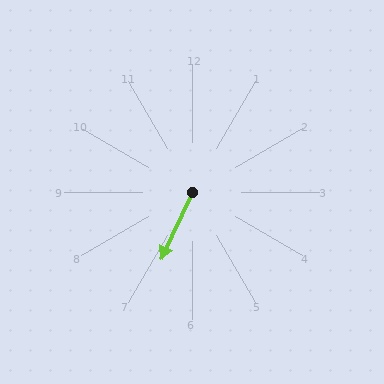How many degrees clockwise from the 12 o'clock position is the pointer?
Approximately 205 degrees.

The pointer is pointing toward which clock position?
Roughly 7 o'clock.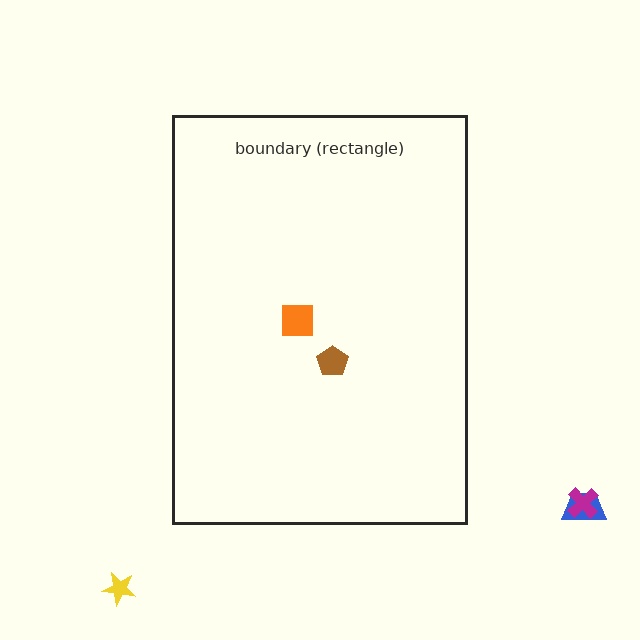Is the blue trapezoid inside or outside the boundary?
Outside.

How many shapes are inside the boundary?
2 inside, 3 outside.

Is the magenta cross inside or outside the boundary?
Outside.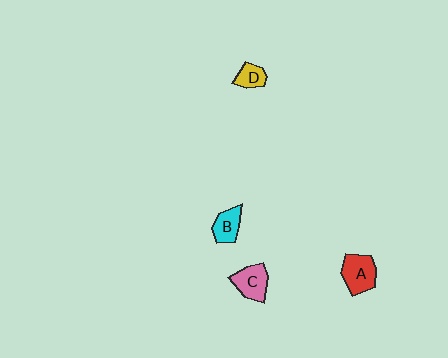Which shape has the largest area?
Shape A (red).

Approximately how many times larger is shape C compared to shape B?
Approximately 1.3 times.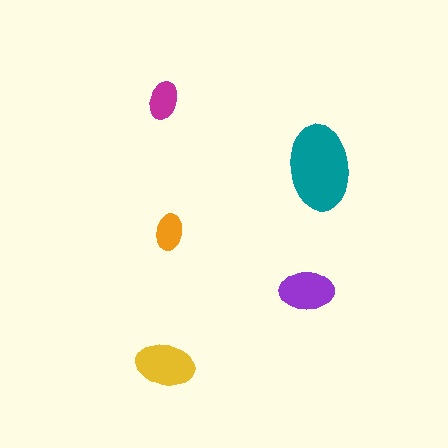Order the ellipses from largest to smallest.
the teal one, the yellow one, the purple one, the magenta one, the orange one.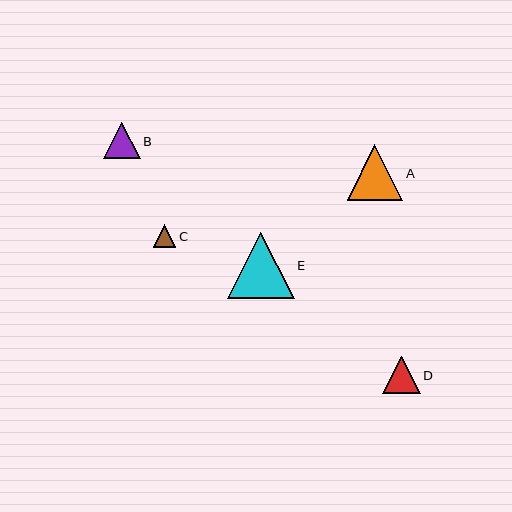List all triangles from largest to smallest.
From largest to smallest: E, A, D, B, C.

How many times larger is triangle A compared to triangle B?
Triangle A is approximately 1.5 times the size of triangle B.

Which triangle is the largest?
Triangle E is the largest with a size of approximately 67 pixels.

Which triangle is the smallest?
Triangle C is the smallest with a size of approximately 23 pixels.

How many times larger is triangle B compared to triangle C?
Triangle B is approximately 1.6 times the size of triangle C.